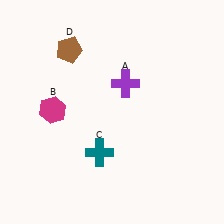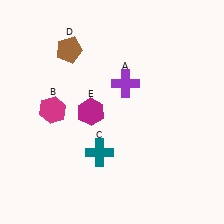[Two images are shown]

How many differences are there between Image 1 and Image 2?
There is 1 difference between the two images.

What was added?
A magenta hexagon (E) was added in Image 2.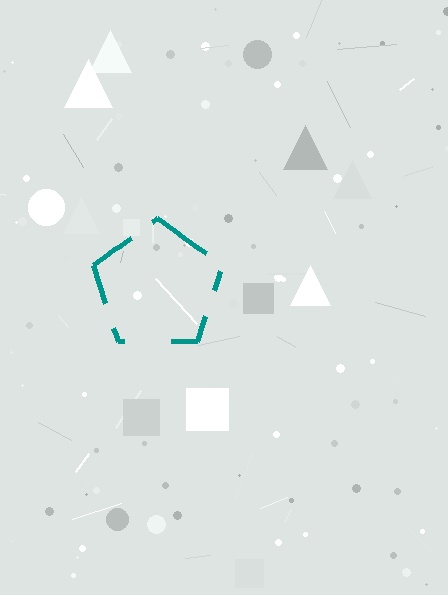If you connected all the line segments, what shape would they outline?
They would outline a pentagon.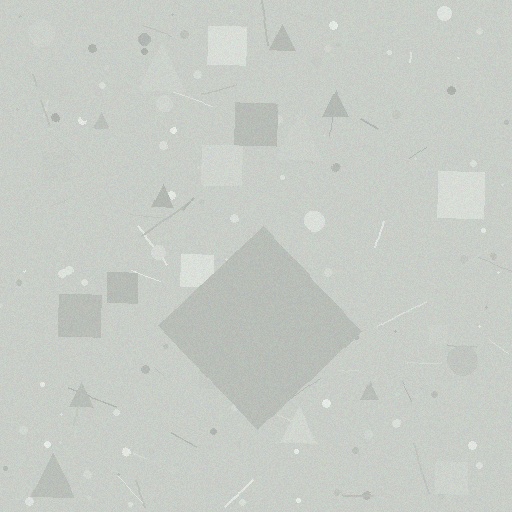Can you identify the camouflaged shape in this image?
The camouflaged shape is a diamond.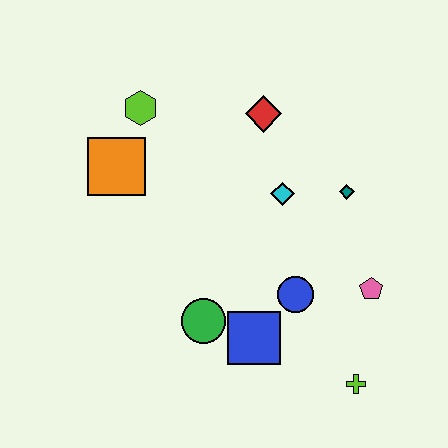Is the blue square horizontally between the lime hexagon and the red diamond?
Yes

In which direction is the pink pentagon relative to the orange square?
The pink pentagon is to the right of the orange square.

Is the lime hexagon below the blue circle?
No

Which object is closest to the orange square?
The lime hexagon is closest to the orange square.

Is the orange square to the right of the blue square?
No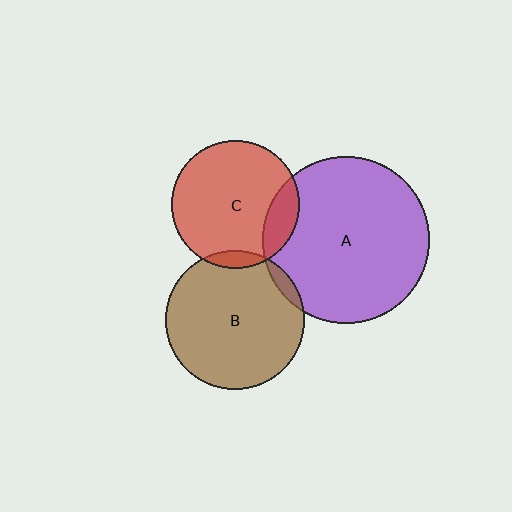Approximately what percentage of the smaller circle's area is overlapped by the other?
Approximately 5%.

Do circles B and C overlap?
Yes.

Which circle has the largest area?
Circle A (purple).